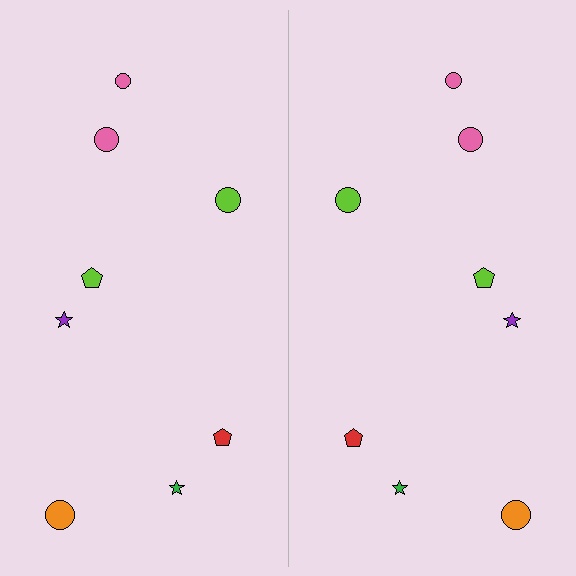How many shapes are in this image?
There are 16 shapes in this image.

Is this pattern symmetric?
Yes, this pattern has bilateral (reflection) symmetry.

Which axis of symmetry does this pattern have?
The pattern has a vertical axis of symmetry running through the center of the image.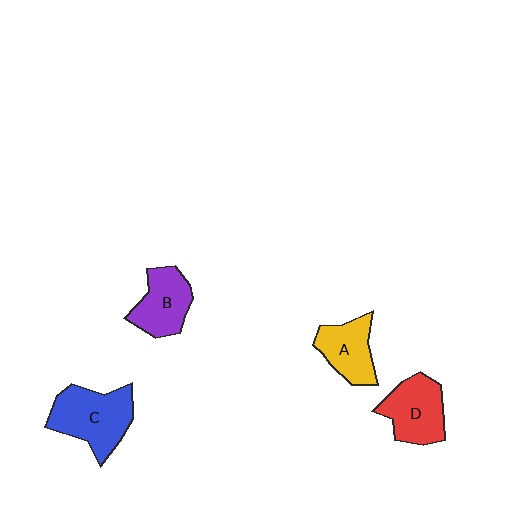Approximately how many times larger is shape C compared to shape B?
Approximately 1.4 times.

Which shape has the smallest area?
Shape A (yellow).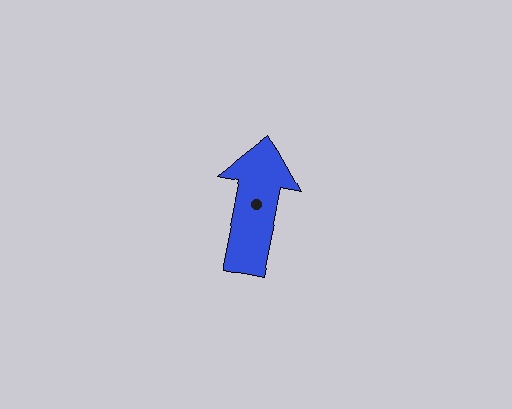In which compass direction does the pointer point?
North.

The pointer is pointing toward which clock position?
Roughly 12 o'clock.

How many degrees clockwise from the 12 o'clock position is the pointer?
Approximately 11 degrees.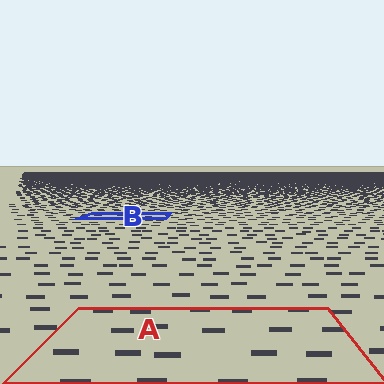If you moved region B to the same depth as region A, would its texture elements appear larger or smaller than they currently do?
They would appear larger. At a closer depth, the same texture elements are projected at a bigger on-screen size.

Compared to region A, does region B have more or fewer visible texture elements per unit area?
Region B has more texture elements per unit area — they are packed more densely because it is farther away.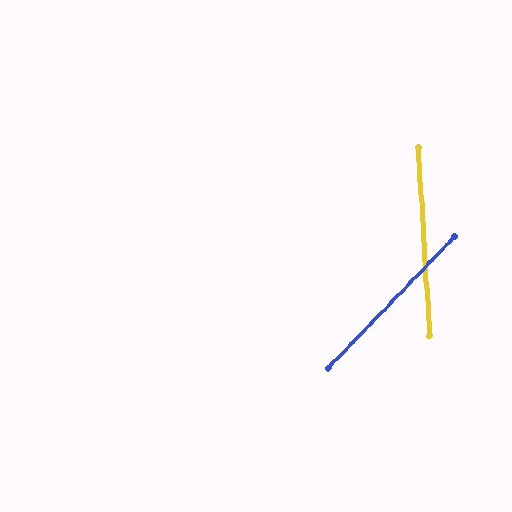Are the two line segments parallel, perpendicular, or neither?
Neither parallel nor perpendicular — they differ by about 47°.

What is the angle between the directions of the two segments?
Approximately 47 degrees.